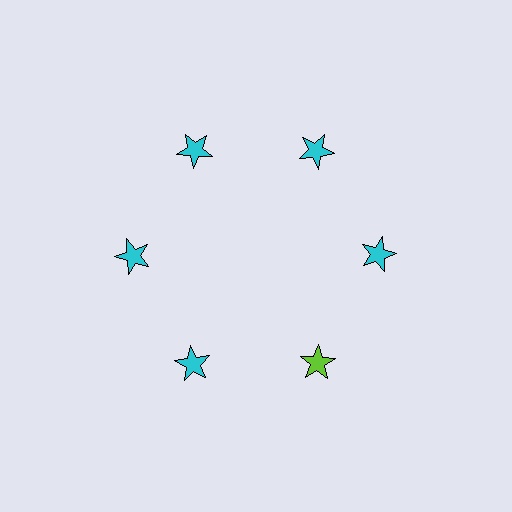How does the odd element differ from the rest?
It has a different color: lime instead of cyan.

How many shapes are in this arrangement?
There are 6 shapes arranged in a ring pattern.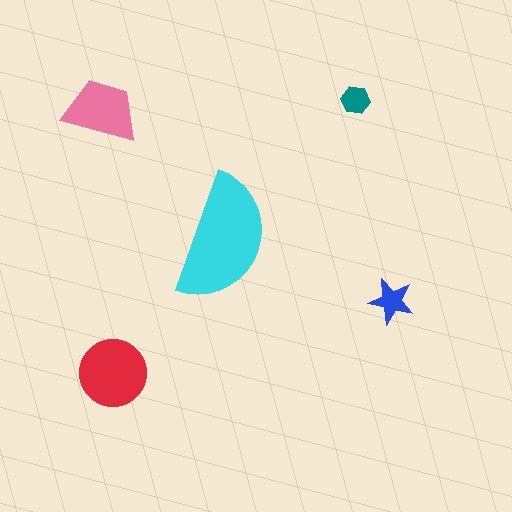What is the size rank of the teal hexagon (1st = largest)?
5th.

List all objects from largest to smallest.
The cyan semicircle, the red circle, the pink trapezoid, the blue star, the teal hexagon.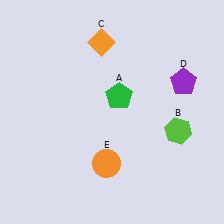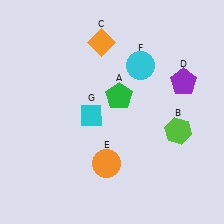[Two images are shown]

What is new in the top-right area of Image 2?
A cyan circle (F) was added in the top-right area of Image 2.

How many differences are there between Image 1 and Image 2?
There are 2 differences between the two images.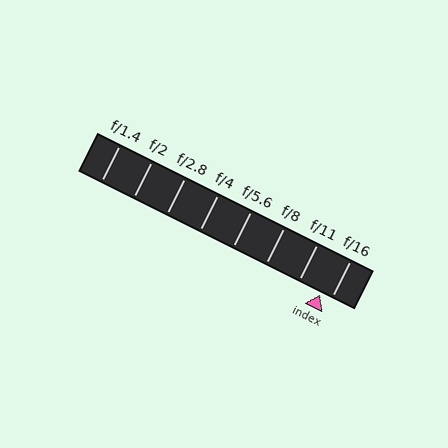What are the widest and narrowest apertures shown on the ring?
The widest aperture shown is f/1.4 and the narrowest is f/16.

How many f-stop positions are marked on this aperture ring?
There are 8 f-stop positions marked.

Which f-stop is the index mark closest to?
The index mark is closest to f/16.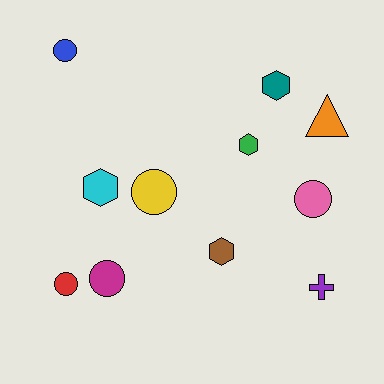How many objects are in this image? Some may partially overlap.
There are 11 objects.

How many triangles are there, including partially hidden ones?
There is 1 triangle.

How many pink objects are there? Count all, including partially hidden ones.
There is 1 pink object.